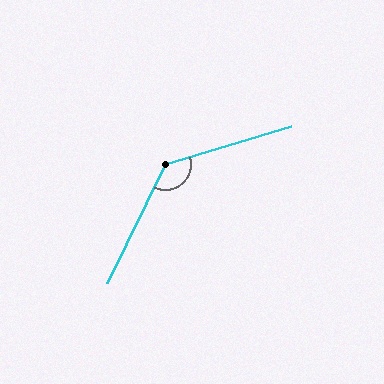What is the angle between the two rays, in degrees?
Approximately 132 degrees.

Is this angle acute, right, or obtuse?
It is obtuse.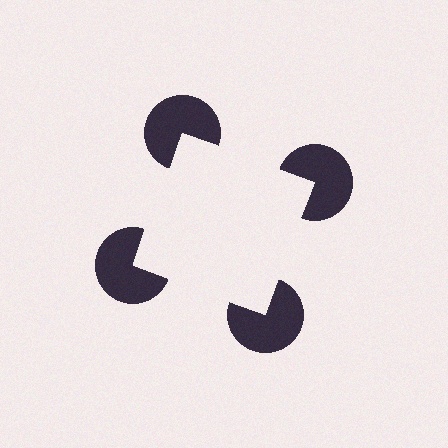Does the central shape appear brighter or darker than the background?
It typically appears slightly brighter than the background, even though no actual brightness change is drawn.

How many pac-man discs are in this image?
There are 4 — one at each vertex of the illusory square.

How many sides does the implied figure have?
4 sides.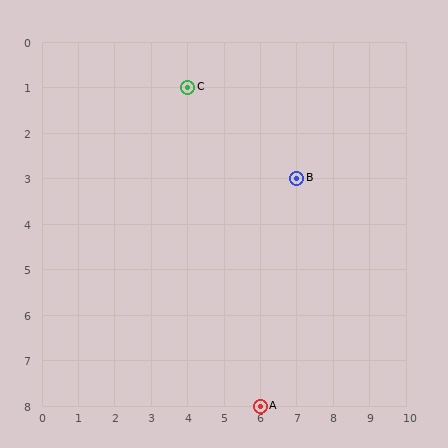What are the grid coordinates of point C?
Point C is at grid coordinates (4, 1).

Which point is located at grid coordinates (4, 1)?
Point C is at (4, 1).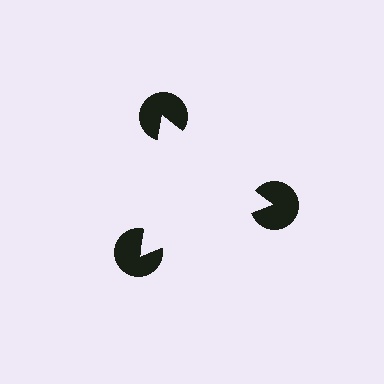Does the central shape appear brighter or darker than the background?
It typically appears slightly brighter than the background, even though no actual brightness change is drawn.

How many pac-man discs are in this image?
There are 3 — one at each vertex of the illusory triangle.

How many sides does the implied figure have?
3 sides.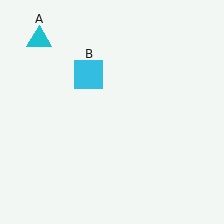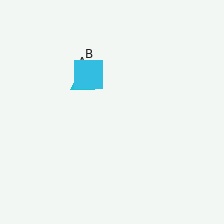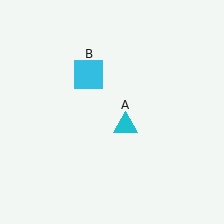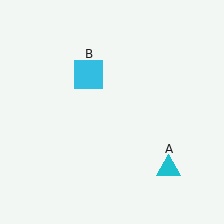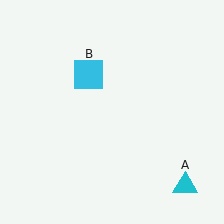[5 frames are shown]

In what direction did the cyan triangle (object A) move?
The cyan triangle (object A) moved down and to the right.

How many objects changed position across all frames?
1 object changed position: cyan triangle (object A).